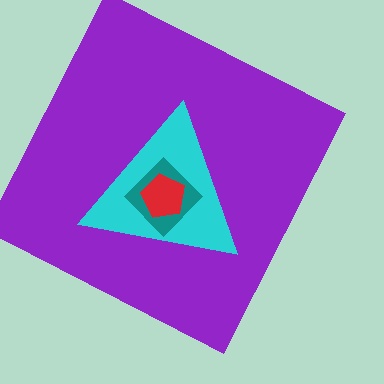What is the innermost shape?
The red pentagon.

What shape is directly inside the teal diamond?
The red pentagon.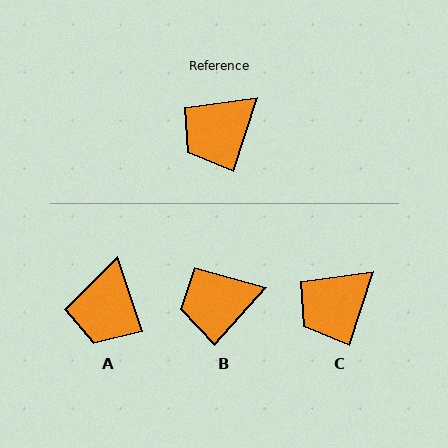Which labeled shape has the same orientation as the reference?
C.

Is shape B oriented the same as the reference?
No, it is off by about 23 degrees.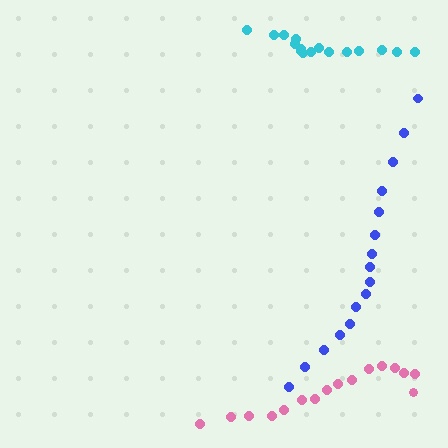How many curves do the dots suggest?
There are 3 distinct paths.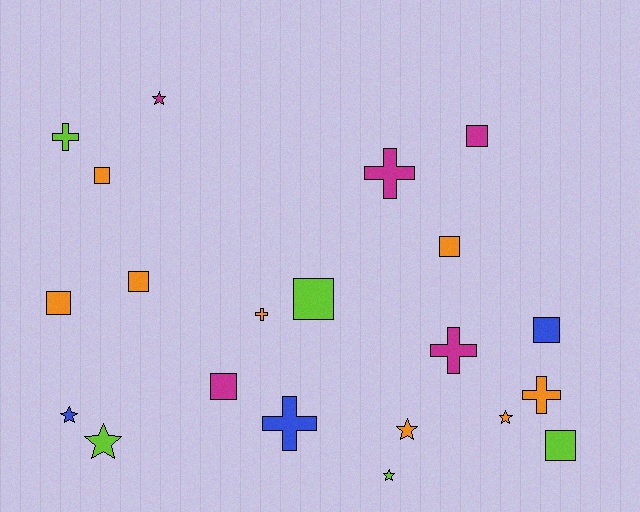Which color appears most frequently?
Orange, with 8 objects.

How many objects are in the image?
There are 21 objects.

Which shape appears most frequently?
Square, with 9 objects.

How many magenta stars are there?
There is 1 magenta star.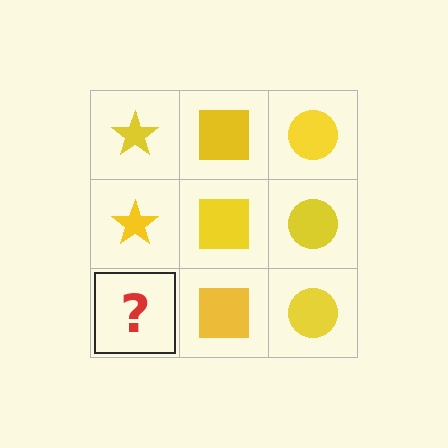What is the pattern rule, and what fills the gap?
The rule is that each column has a consistent shape. The gap should be filled with a yellow star.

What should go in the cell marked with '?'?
The missing cell should contain a yellow star.